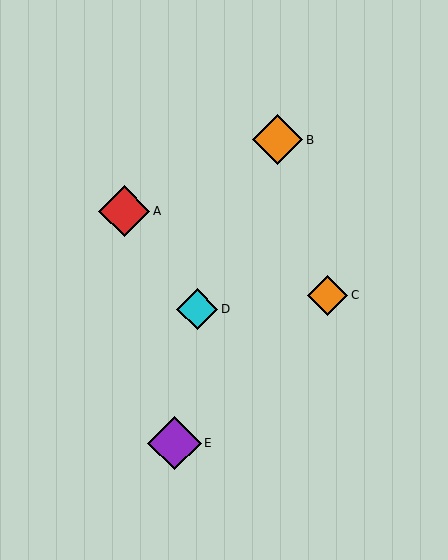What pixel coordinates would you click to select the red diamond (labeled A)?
Click at (124, 211) to select the red diamond A.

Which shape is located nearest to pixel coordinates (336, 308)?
The orange diamond (labeled C) at (328, 295) is nearest to that location.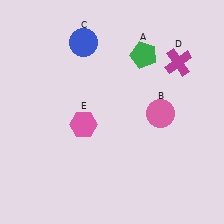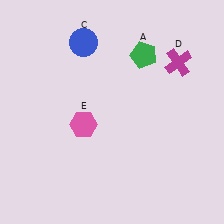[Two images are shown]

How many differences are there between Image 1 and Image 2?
There is 1 difference between the two images.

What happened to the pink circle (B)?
The pink circle (B) was removed in Image 2. It was in the bottom-right area of Image 1.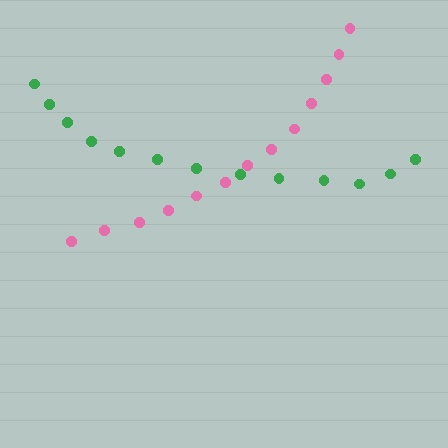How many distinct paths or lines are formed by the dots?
There are 2 distinct paths.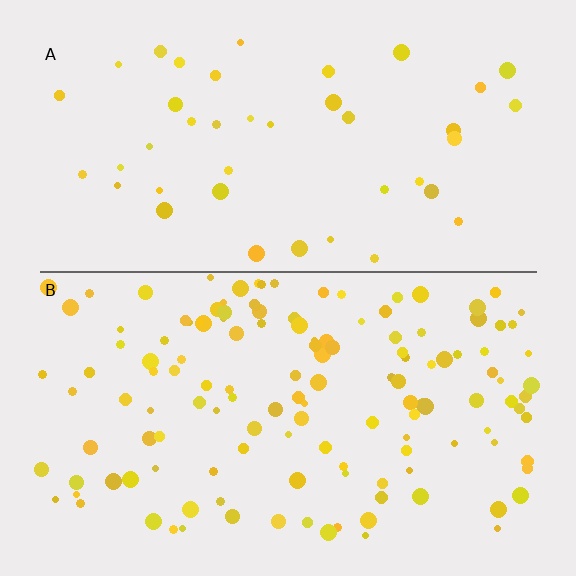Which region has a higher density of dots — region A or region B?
B (the bottom).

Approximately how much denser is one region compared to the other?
Approximately 3.2× — region B over region A.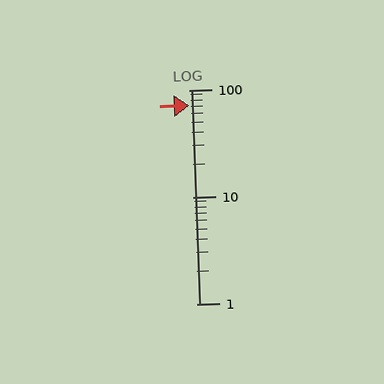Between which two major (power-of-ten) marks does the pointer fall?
The pointer is between 10 and 100.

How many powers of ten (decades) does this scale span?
The scale spans 2 decades, from 1 to 100.